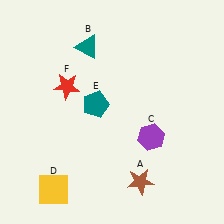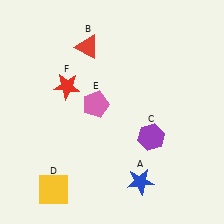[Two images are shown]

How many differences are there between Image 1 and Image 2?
There are 3 differences between the two images.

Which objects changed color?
A changed from brown to blue. B changed from teal to red. E changed from teal to pink.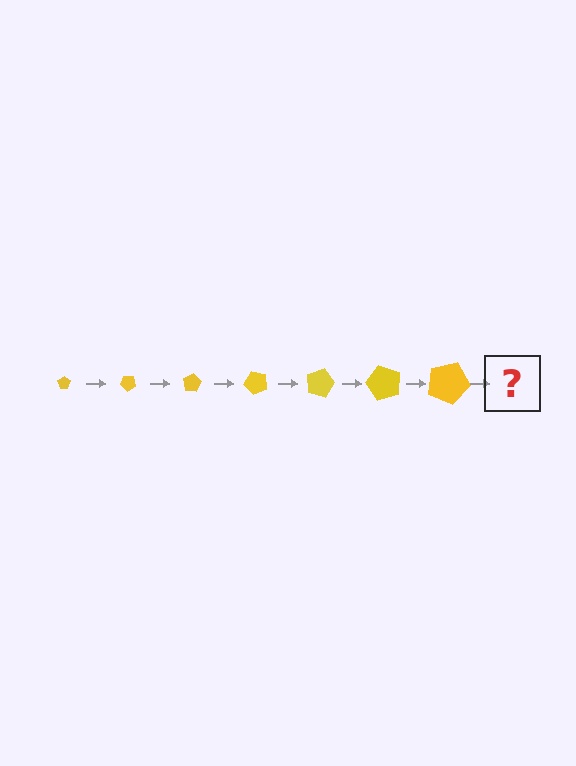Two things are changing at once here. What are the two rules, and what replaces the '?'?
The two rules are that the pentagon grows larger each step and it rotates 40 degrees each step. The '?' should be a pentagon, larger than the previous one and rotated 280 degrees from the start.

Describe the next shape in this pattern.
It should be a pentagon, larger than the previous one and rotated 280 degrees from the start.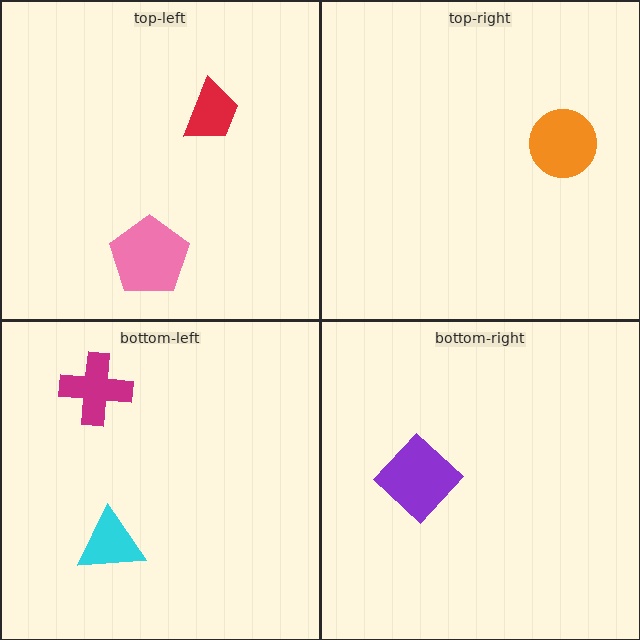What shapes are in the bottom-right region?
The purple diamond.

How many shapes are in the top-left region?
2.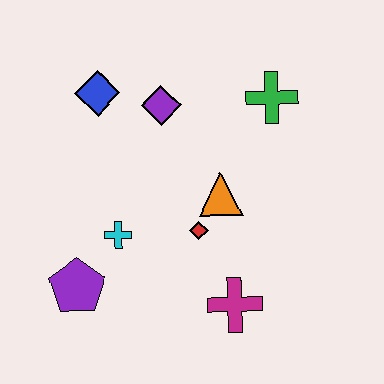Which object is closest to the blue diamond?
The purple diamond is closest to the blue diamond.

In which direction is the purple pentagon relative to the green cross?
The purple pentagon is to the left of the green cross.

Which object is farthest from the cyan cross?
The green cross is farthest from the cyan cross.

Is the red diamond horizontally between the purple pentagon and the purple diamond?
No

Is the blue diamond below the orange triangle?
No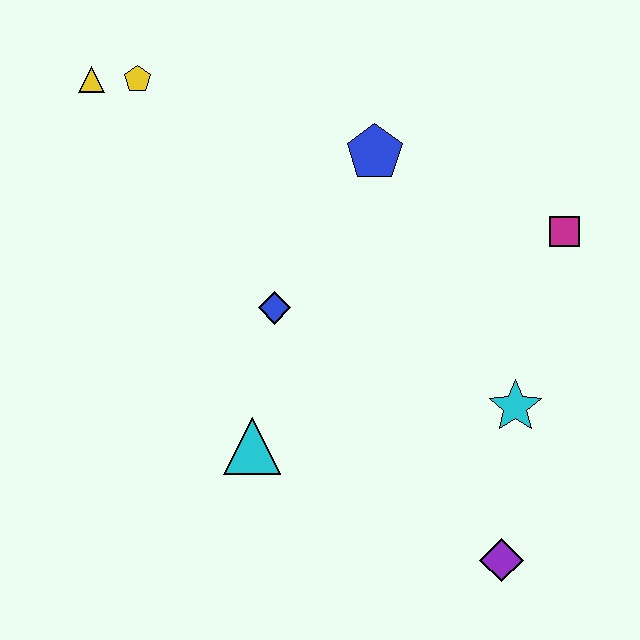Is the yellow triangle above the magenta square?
Yes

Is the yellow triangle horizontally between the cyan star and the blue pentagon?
No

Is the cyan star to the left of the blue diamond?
No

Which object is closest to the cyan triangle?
The blue diamond is closest to the cyan triangle.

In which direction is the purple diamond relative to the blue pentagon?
The purple diamond is below the blue pentagon.